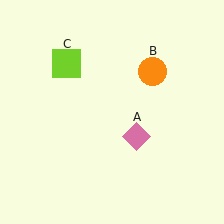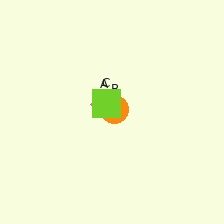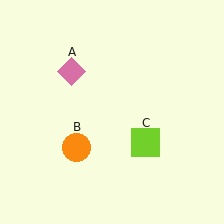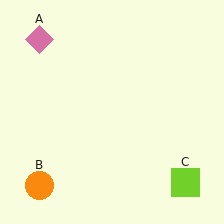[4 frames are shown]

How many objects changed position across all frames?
3 objects changed position: pink diamond (object A), orange circle (object B), lime square (object C).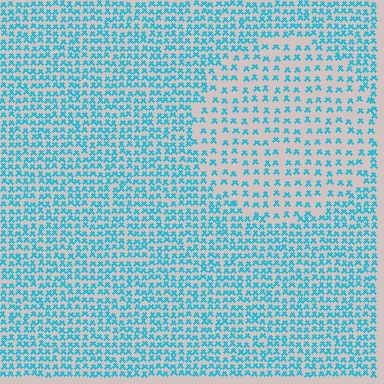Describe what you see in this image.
The image contains small cyan elements arranged at two different densities. A circle-shaped region is visible where the elements are less densely packed than the surrounding area.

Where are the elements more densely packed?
The elements are more densely packed outside the circle boundary.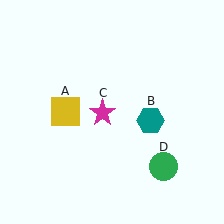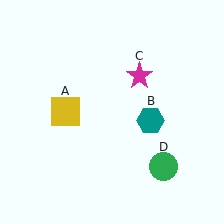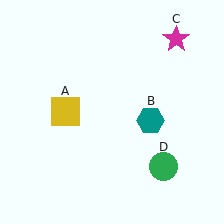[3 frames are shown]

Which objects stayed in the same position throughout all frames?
Yellow square (object A) and teal hexagon (object B) and green circle (object D) remained stationary.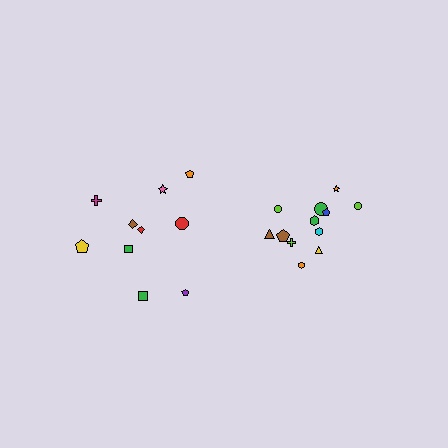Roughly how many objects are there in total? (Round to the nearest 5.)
Roughly 20 objects in total.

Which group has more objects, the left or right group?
The right group.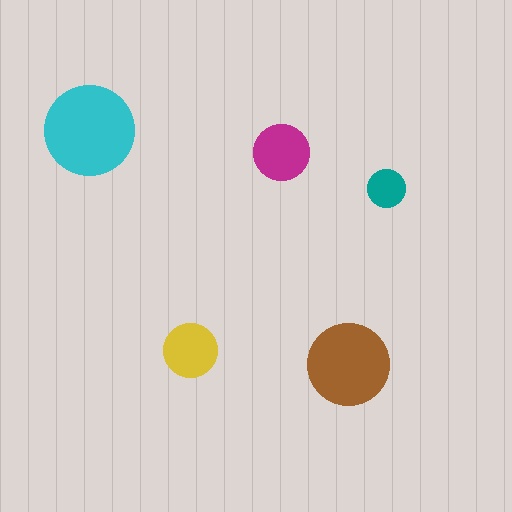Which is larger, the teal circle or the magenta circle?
The magenta one.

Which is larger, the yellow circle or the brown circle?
The brown one.